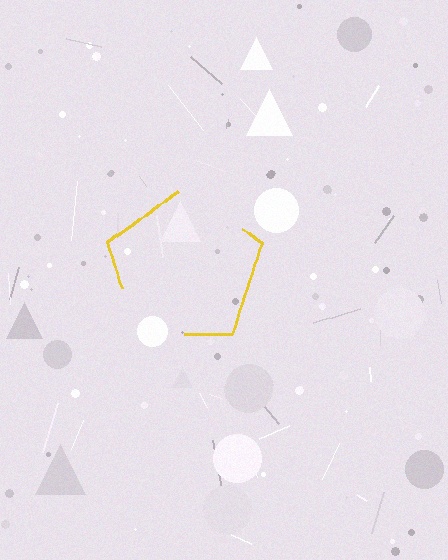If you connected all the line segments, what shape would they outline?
They would outline a pentagon.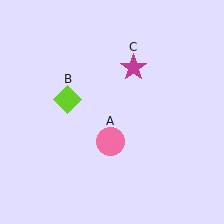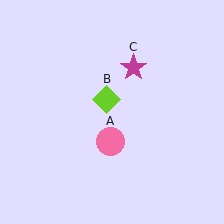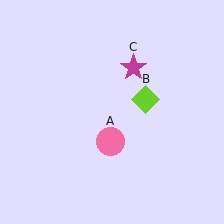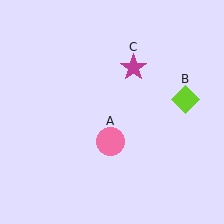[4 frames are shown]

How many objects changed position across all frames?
1 object changed position: lime diamond (object B).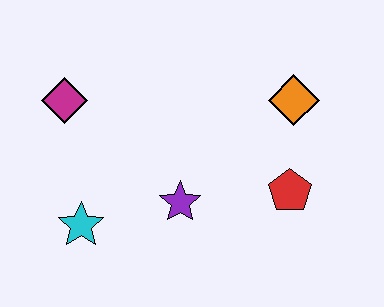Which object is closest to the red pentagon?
The orange diamond is closest to the red pentagon.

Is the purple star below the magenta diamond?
Yes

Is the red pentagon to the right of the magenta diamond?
Yes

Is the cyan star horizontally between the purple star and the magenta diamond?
Yes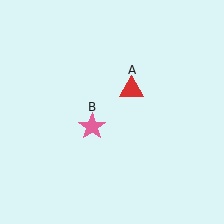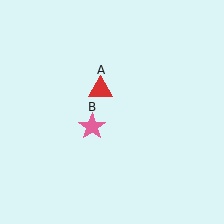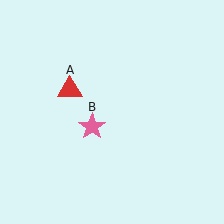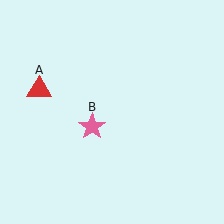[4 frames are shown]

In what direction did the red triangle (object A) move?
The red triangle (object A) moved left.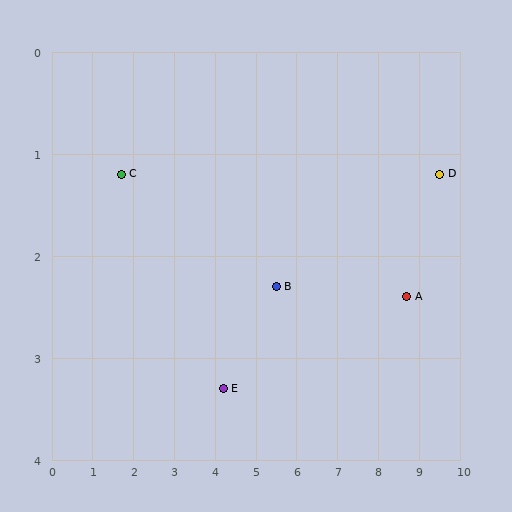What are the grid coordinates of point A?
Point A is at approximately (8.7, 2.4).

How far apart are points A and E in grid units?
Points A and E are about 4.6 grid units apart.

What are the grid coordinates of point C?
Point C is at approximately (1.7, 1.2).